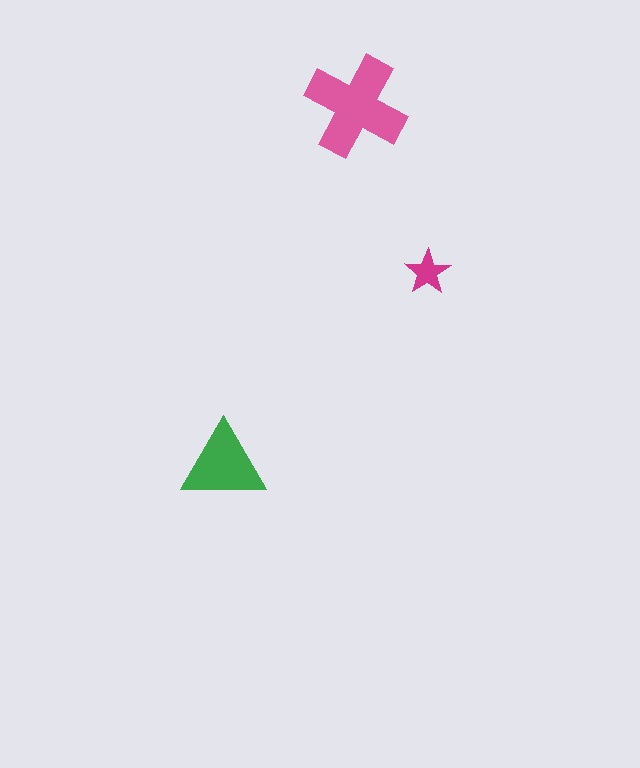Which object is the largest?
The pink cross.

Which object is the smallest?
The magenta star.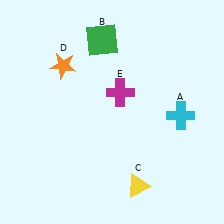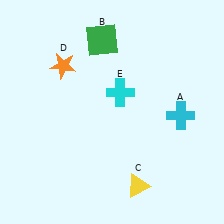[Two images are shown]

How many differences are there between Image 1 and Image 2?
There is 1 difference between the two images.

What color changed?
The cross (E) changed from magenta in Image 1 to cyan in Image 2.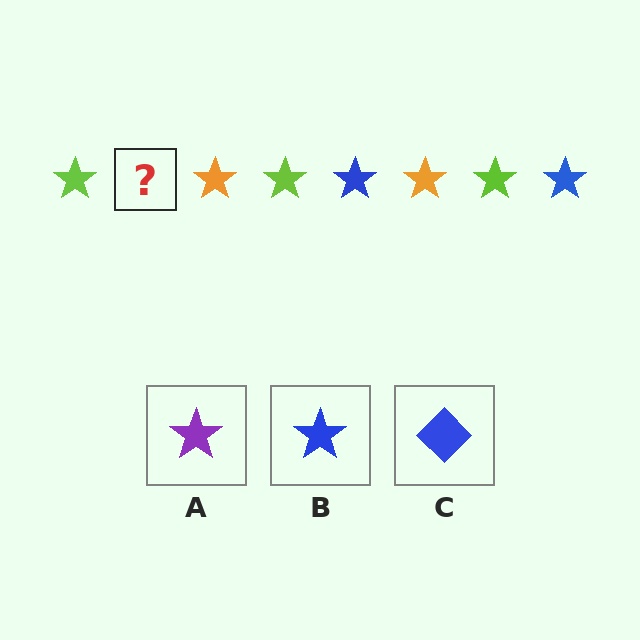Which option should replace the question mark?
Option B.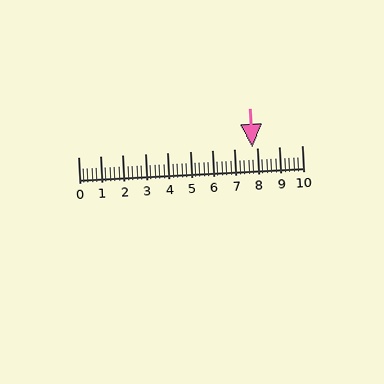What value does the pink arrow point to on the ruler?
The pink arrow points to approximately 7.8.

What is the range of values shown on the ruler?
The ruler shows values from 0 to 10.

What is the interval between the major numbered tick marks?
The major tick marks are spaced 1 units apart.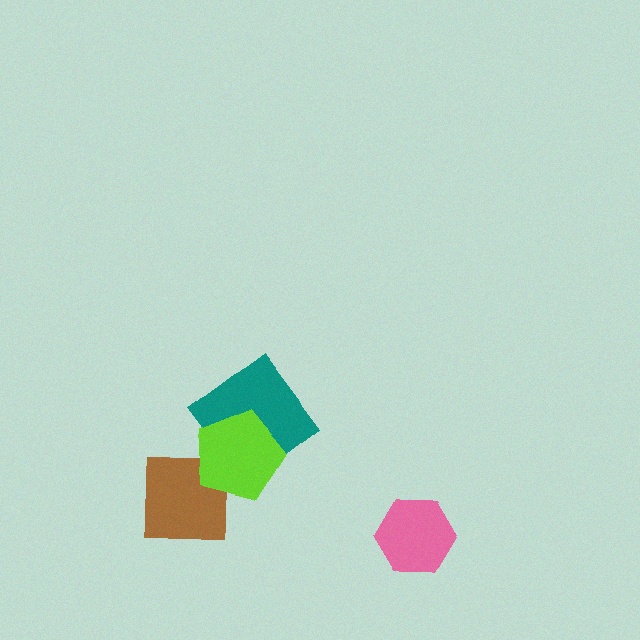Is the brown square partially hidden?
Yes, it is partially covered by another shape.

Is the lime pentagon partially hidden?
No, no other shape covers it.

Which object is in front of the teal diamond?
The lime pentagon is in front of the teal diamond.